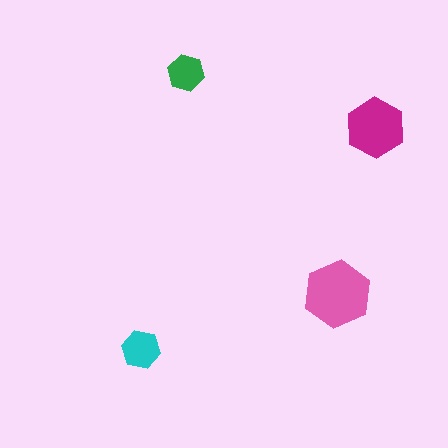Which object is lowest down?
The cyan hexagon is bottommost.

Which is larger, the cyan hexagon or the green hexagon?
The cyan one.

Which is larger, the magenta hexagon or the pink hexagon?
The pink one.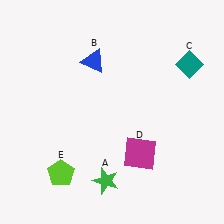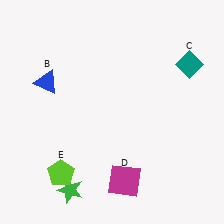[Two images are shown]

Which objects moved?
The objects that moved are: the green star (A), the blue triangle (B), the magenta square (D).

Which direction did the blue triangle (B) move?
The blue triangle (B) moved left.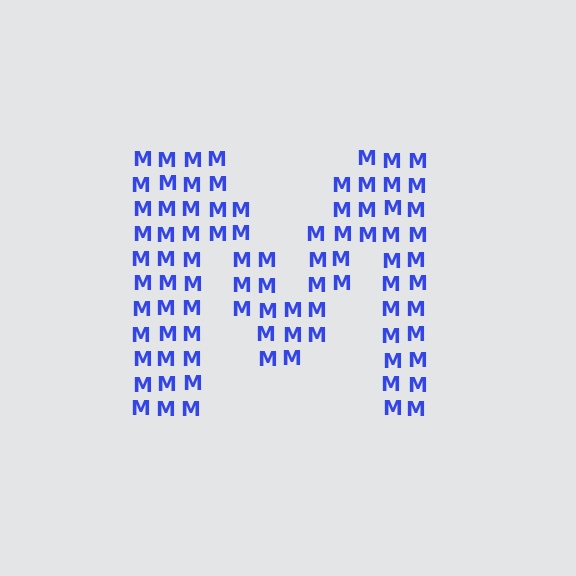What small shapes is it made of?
It is made of small letter M's.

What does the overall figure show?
The overall figure shows the letter M.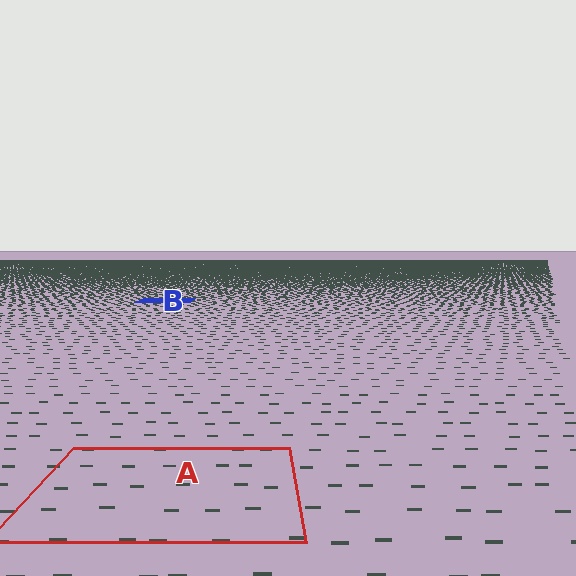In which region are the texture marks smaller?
The texture marks are smaller in region B, because it is farther away.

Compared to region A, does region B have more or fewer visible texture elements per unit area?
Region B has more texture elements per unit area — they are packed more densely because it is farther away.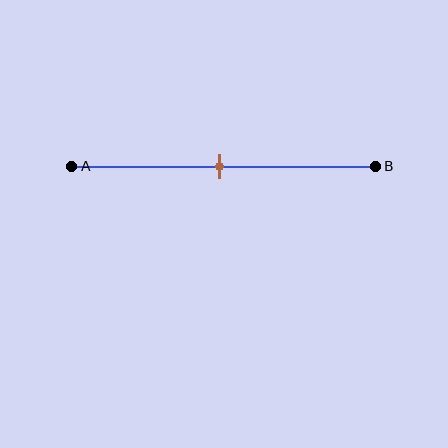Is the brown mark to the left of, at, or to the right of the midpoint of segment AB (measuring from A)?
The brown mark is approximately at the midpoint of segment AB.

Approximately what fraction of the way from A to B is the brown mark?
The brown mark is approximately 50% of the way from A to B.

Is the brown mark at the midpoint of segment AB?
Yes, the mark is approximately at the midpoint.